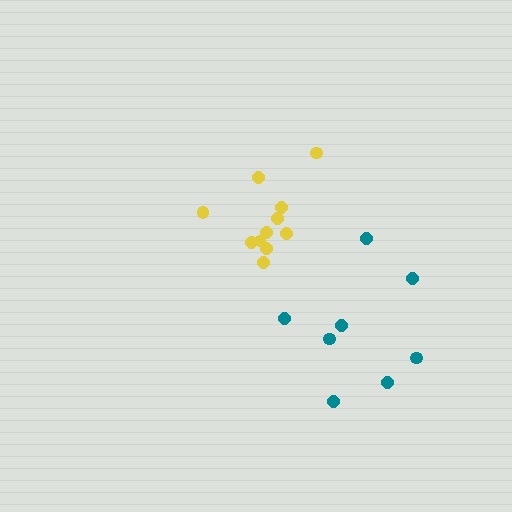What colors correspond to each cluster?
The clusters are colored: teal, yellow.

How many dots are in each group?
Group 1: 8 dots, Group 2: 11 dots (19 total).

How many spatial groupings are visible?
There are 2 spatial groupings.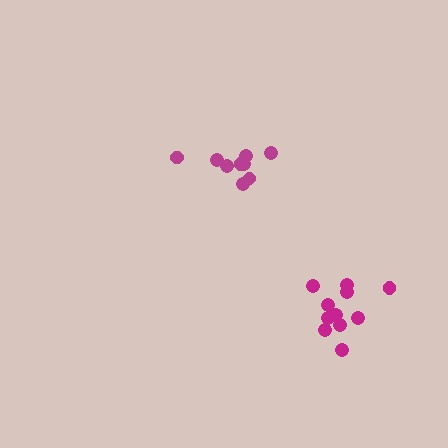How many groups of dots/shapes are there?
There are 2 groups.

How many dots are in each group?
Group 1: 9 dots, Group 2: 11 dots (20 total).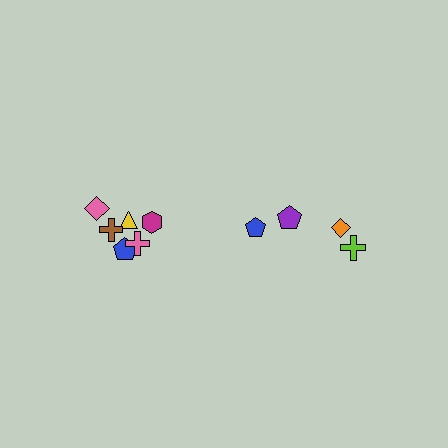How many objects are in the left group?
There are 6 objects.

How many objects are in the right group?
There are 4 objects.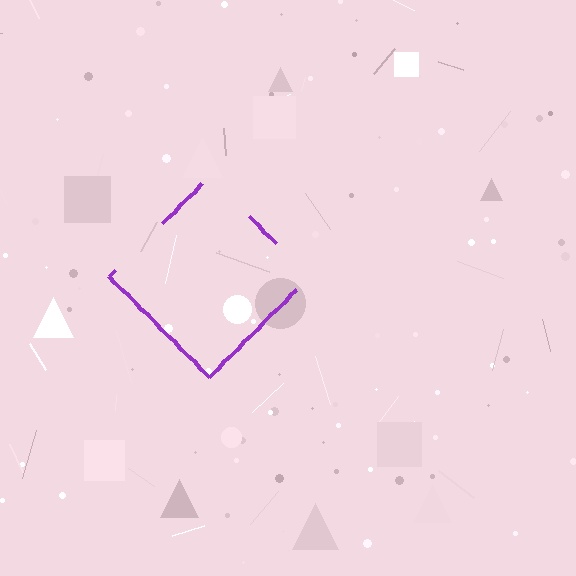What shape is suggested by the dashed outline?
The dashed outline suggests a diamond.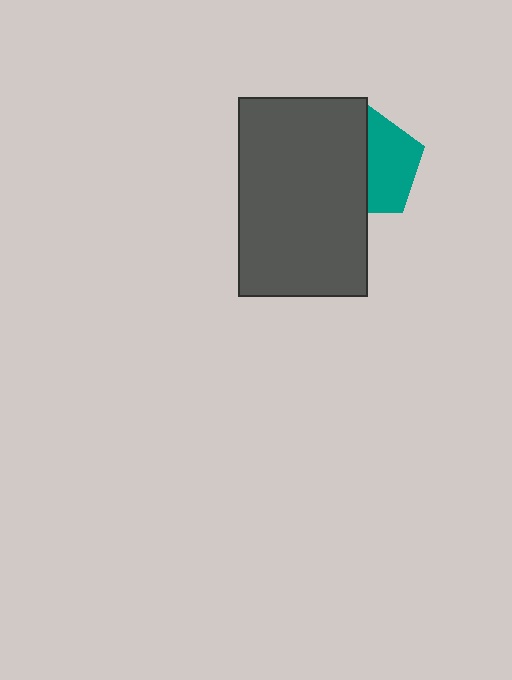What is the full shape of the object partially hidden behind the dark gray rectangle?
The partially hidden object is a teal pentagon.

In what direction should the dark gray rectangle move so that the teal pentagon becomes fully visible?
The dark gray rectangle should move left. That is the shortest direction to clear the overlap and leave the teal pentagon fully visible.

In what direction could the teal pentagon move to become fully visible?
The teal pentagon could move right. That would shift it out from behind the dark gray rectangle entirely.